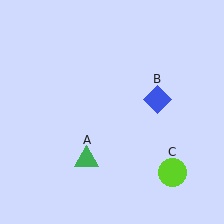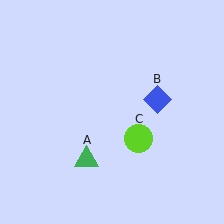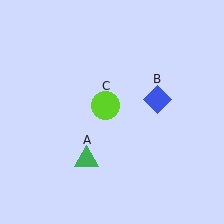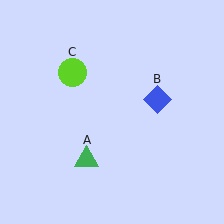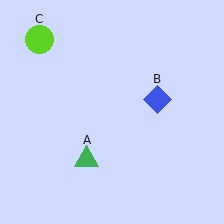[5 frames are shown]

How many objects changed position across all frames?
1 object changed position: lime circle (object C).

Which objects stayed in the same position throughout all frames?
Green triangle (object A) and blue diamond (object B) remained stationary.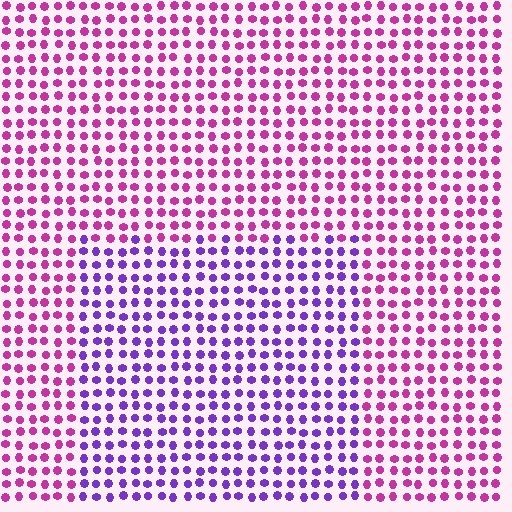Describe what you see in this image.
The image is filled with small magenta elements in a uniform arrangement. A rectangle-shaped region is visible where the elements are tinted to a slightly different hue, forming a subtle color boundary.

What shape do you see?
I see a rectangle.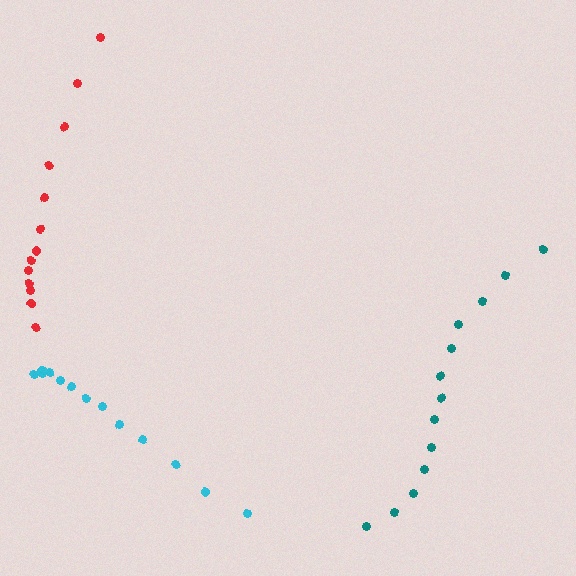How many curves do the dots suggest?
There are 3 distinct paths.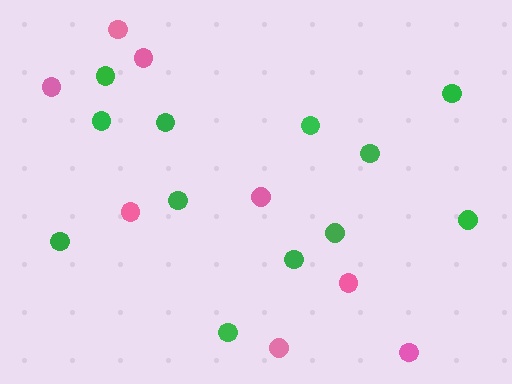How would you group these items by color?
There are 2 groups: one group of pink circles (8) and one group of green circles (12).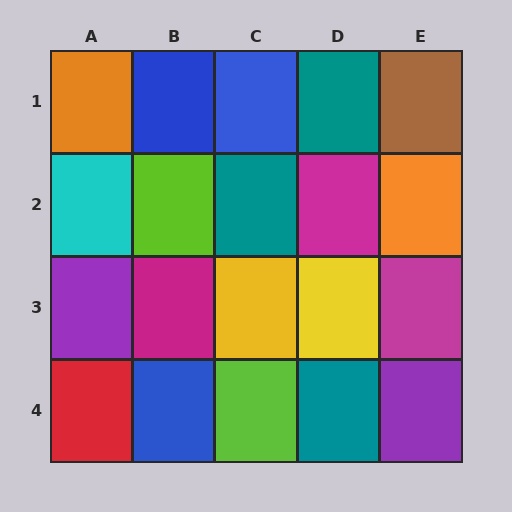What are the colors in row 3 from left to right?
Purple, magenta, yellow, yellow, magenta.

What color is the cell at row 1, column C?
Blue.